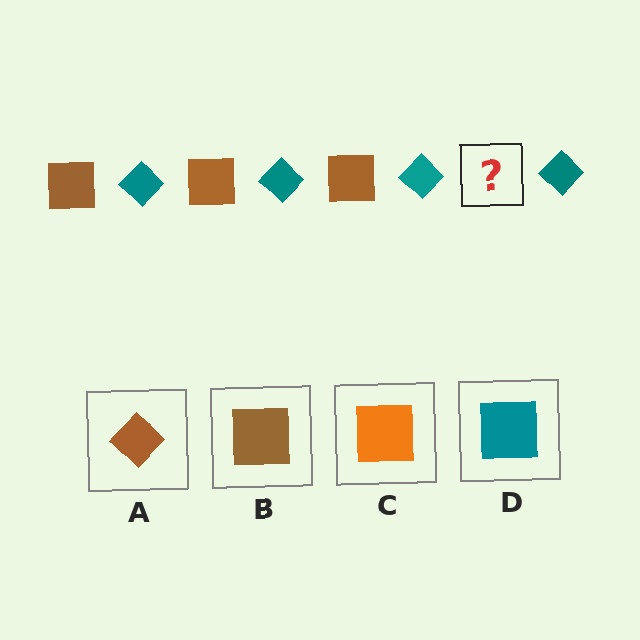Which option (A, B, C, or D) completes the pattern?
B.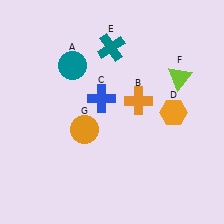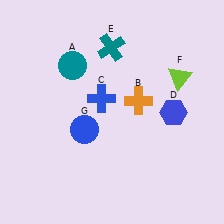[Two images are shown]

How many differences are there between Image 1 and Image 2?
There are 2 differences between the two images.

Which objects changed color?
D changed from orange to blue. G changed from orange to blue.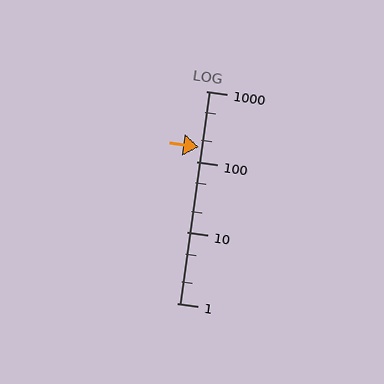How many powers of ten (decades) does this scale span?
The scale spans 3 decades, from 1 to 1000.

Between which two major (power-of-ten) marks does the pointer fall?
The pointer is between 100 and 1000.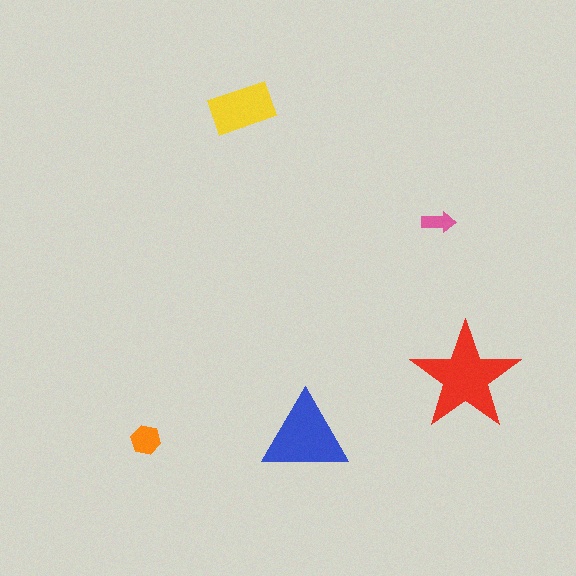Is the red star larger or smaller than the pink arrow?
Larger.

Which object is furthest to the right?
The red star is rightmost.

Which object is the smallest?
The pink arrow.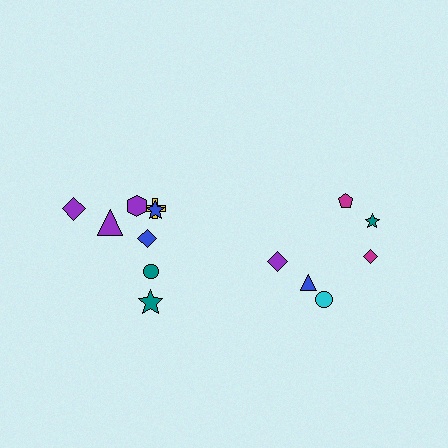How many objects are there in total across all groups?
There are 14 objects.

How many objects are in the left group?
There are 8 objects.